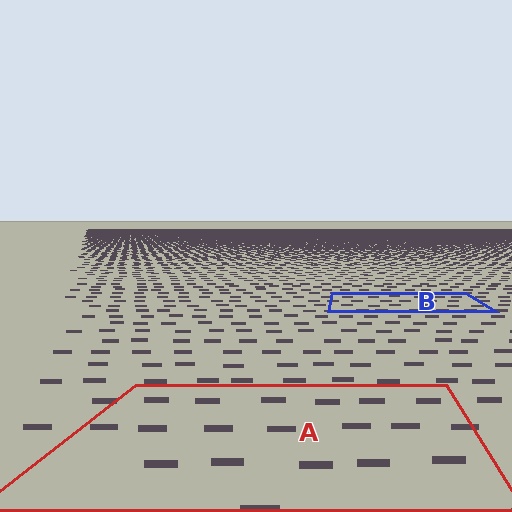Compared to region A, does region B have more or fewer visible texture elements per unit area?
Region B has more texture elements per unit area — they are packed more densely because it is farther away.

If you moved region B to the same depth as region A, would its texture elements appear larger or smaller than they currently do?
They would appear larger. At a closer depth, the same texture elements are projected at a bigger on-screen size.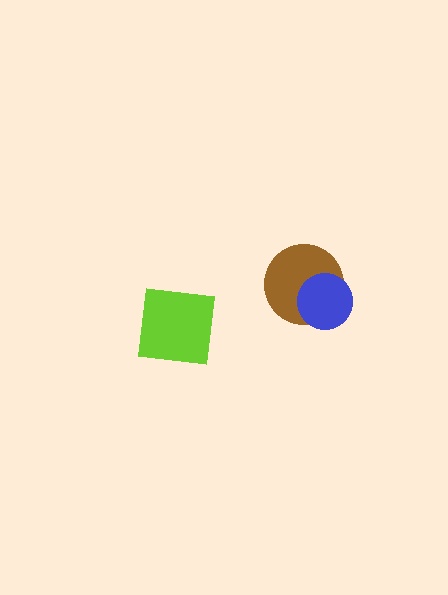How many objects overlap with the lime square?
0 objects overlap with the lime square.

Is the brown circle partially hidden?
Yes, it is partially covered by another shape.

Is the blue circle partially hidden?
No, no other shape covers it.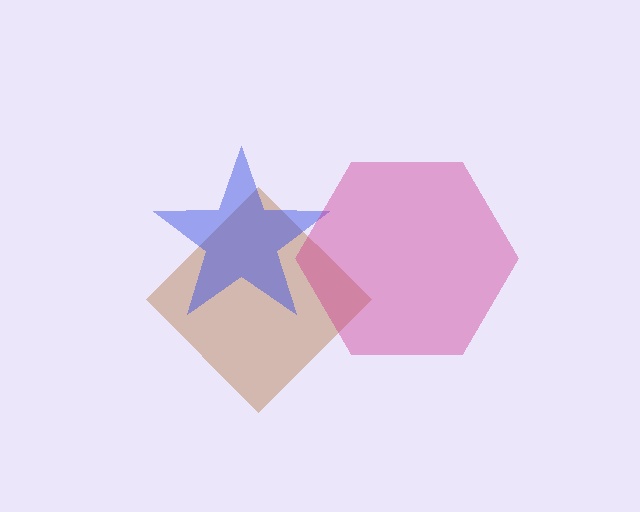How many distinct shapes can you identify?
There are 3 distinct shapes: a brown diamond, a blue star, a magenta hexagon.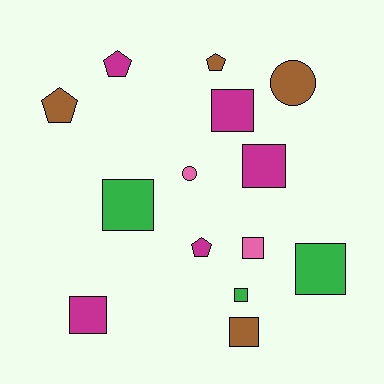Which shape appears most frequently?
Square, with 8 objects.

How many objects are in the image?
There are 14 objects.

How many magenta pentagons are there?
There are 2 magenta pentagons.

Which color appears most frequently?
Magenta, with 5 objects.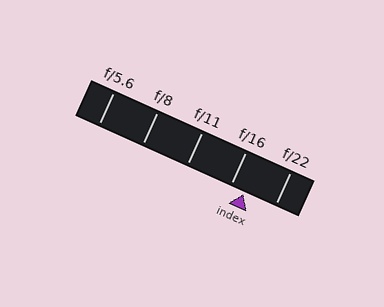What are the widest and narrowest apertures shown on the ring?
The widest aperture shown is f/5.6 and the narrowest is f/22.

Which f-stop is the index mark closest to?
The index mark is closest to f/16.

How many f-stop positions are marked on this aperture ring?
There are 5 f-stop positions marked.